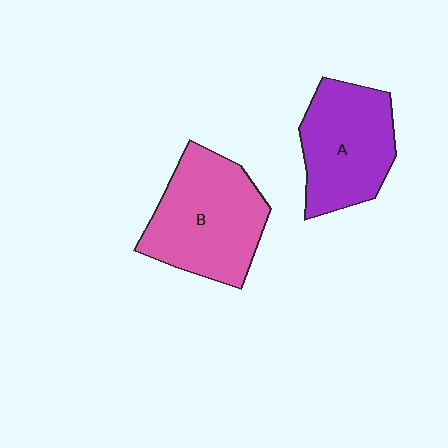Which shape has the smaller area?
Shape A (purple).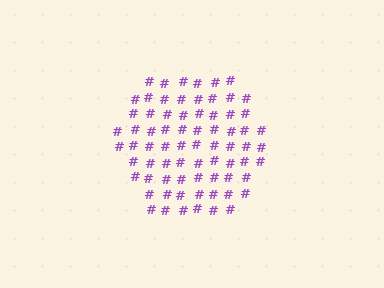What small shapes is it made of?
It is made of small hash symbols.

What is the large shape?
The large shape is a hexagon.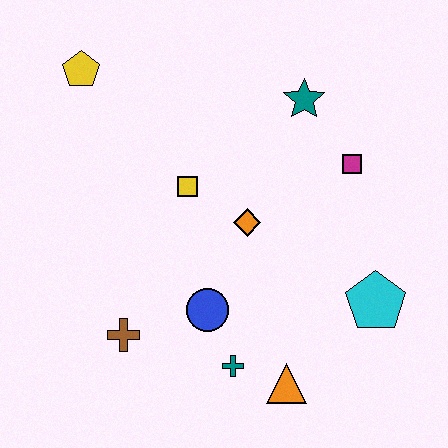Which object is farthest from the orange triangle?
The yellow pentagon is farthest from the orange triangle.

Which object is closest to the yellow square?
The orange diamond is closest to the yellow square.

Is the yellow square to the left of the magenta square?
Yes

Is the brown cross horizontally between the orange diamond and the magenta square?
No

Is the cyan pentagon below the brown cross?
No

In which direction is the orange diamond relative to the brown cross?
The orange diamond is to the right of the brown cross.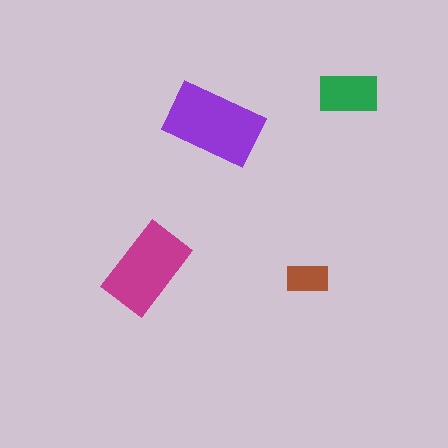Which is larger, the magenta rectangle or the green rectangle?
The magenta one.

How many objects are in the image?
There are 4 objects in the image.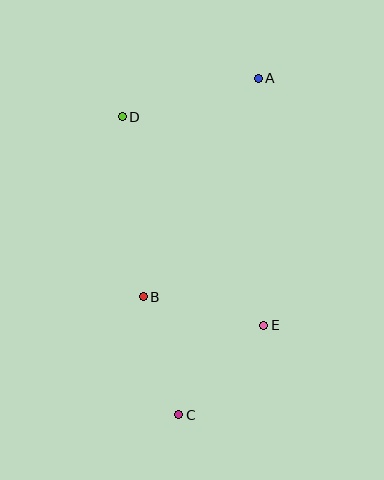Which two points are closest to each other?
Points C and E are closest to each other.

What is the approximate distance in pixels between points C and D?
The distance between C and D is approximately 303 pixels.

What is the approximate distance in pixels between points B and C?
The distance between B and C is approximately 123 pixels.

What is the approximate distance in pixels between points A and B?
The distance between A and B is approximately 247 pixels.